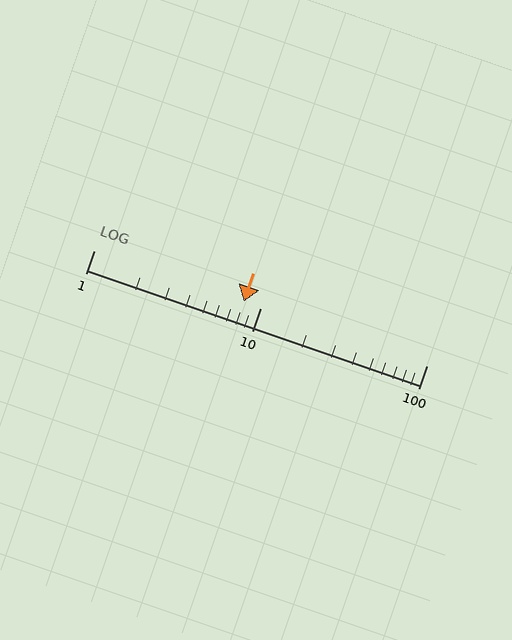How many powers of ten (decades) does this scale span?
The scale spans 2 decades, from 1 to 100.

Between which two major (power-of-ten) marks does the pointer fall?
The pointer is between 1 and 10.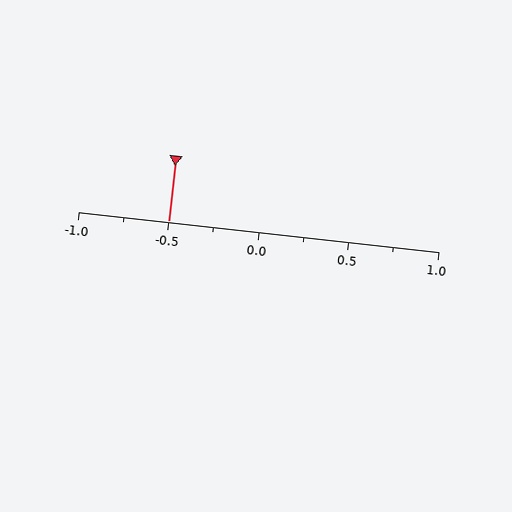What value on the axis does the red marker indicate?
The marker indicates approximately -0.5.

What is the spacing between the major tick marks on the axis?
The major ticks are spaced 0.5 apart.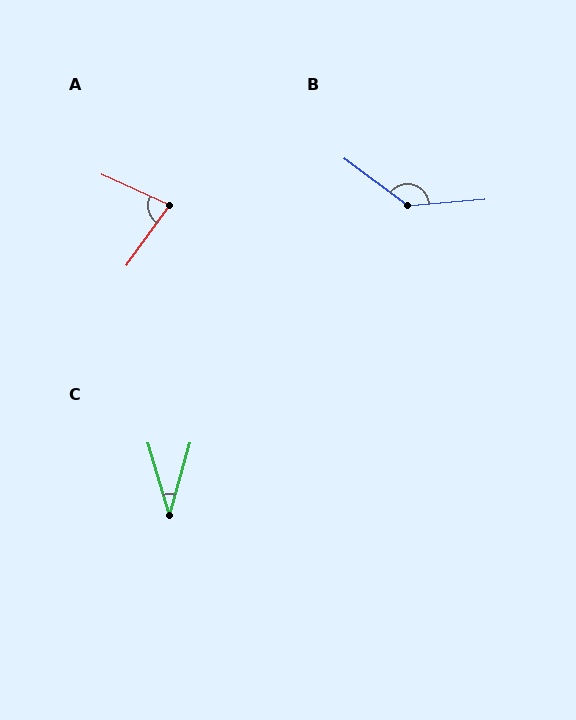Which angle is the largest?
B, at approximately 139 degrees.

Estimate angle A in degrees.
Approximately 79 degrees.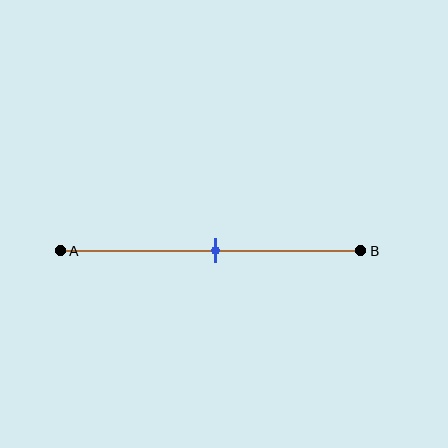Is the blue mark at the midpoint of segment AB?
Yes, the mark is approximately at the midpoint.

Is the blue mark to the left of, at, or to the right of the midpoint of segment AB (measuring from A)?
The blue mark is approximately at the midpoint of segment AB.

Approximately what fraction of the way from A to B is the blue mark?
The blue mark is approximately 50% of the way from A to B.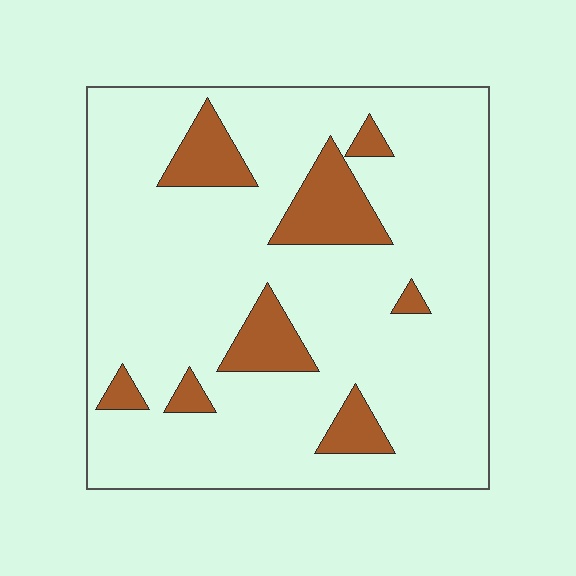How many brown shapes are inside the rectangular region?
8.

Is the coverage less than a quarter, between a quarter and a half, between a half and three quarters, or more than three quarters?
Less than a quarter.